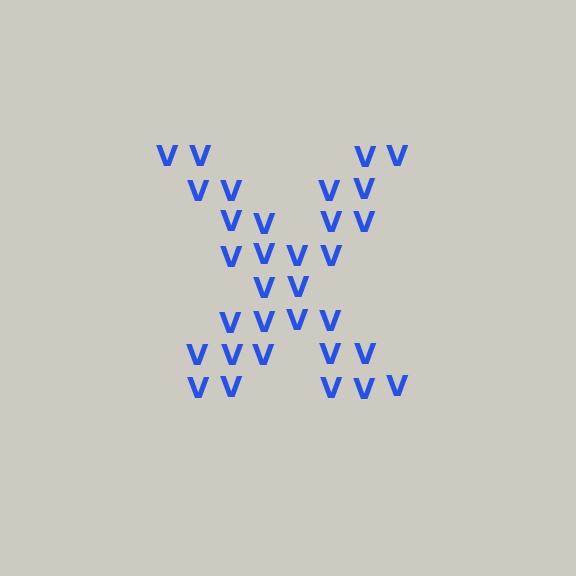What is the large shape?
The large shape is the letter X.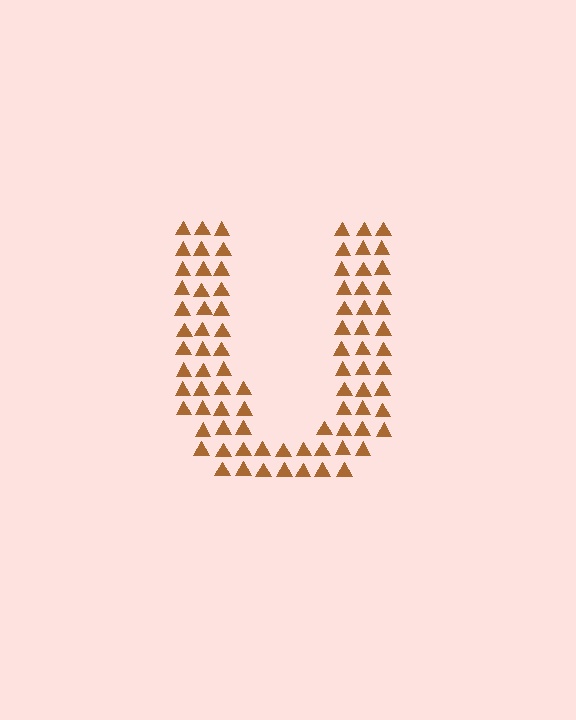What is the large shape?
The large shape is the letter U.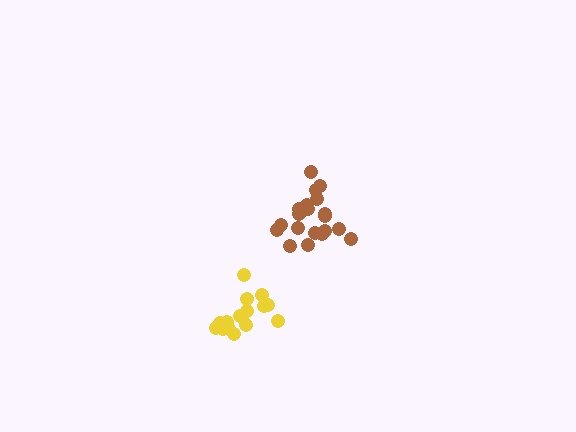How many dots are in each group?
Group 1: 16 dots, Group 2: 21 dots (37 total).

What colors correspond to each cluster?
The clusters are colored: yellow, brown.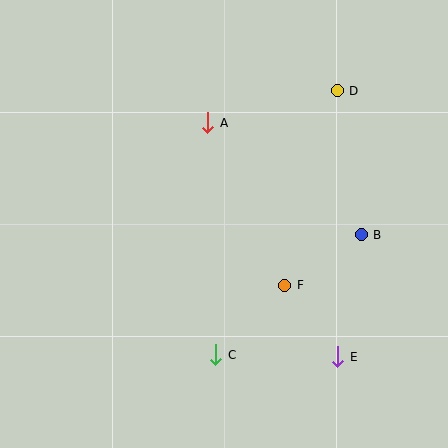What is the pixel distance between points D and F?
The distance between D and F is 202 pixels.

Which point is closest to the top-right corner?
Point D is closest to the top-right corner.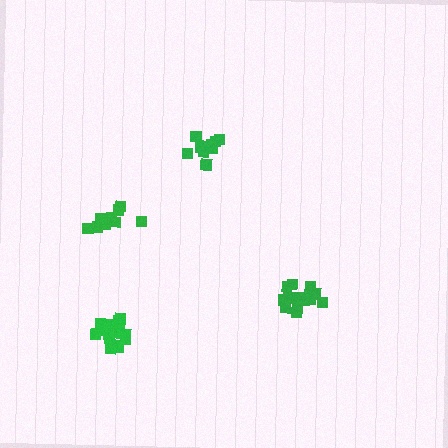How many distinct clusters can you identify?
There are 4 distinct clusters.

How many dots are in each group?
Group 1: 16 dots, Group 2: 15 dots, Group 3: 12 dots, Group 4: 10 dots (53 total).